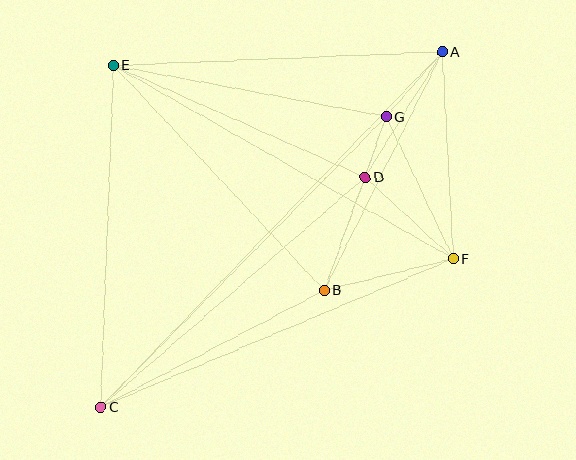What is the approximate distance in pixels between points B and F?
The distance between B and F is approximately 133 pixels.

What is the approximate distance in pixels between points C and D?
The distance between C and D is approximately 350 pixels.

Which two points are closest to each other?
Points D and G are closest to each other.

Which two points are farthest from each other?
Points A and C are farthest from each other.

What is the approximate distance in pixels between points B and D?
The distance between B and D is approximately 120 pixels.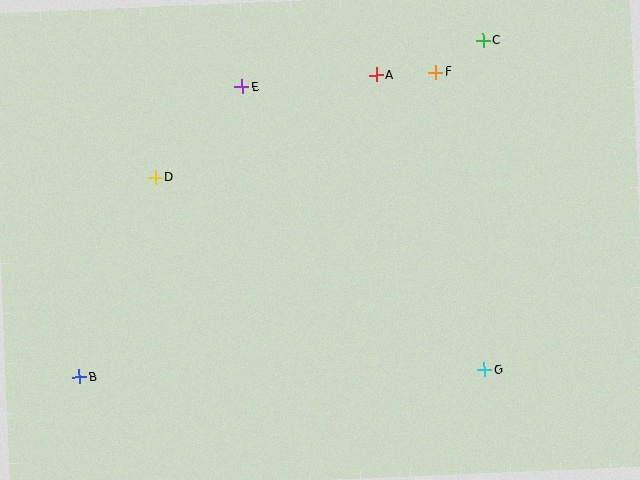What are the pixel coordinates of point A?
Point A is at (376, 75).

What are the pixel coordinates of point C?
Point C is at (483, 41).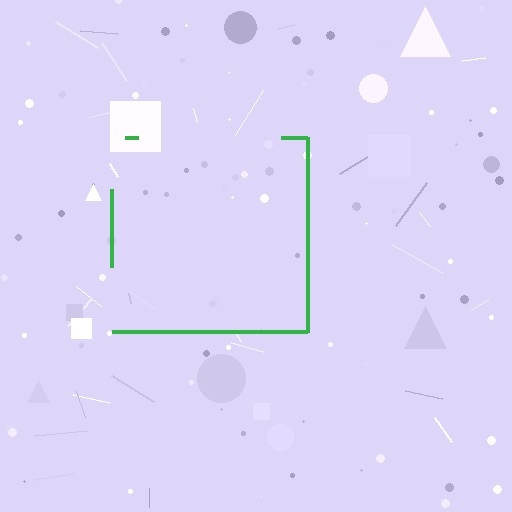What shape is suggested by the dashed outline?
The dashed outline suggests a square.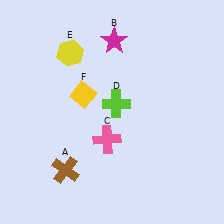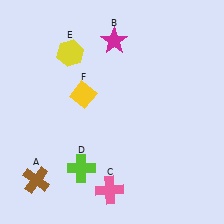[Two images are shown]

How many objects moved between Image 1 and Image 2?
3 objects moved between the two images.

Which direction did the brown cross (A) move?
The brown cross (A) moved left.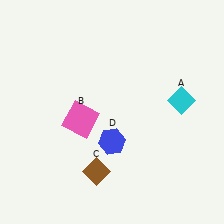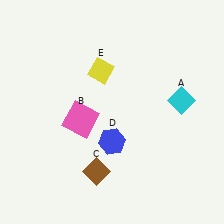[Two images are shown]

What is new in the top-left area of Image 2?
A yellow diamond (E) was added in the top-left area of Image 2.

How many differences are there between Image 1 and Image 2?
There is 1 difference between the two images.